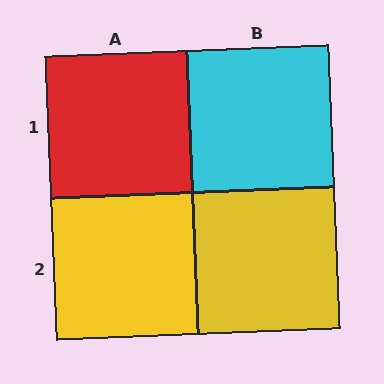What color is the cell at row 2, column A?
Yellow.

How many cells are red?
1 cell is red.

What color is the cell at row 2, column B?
Yellow.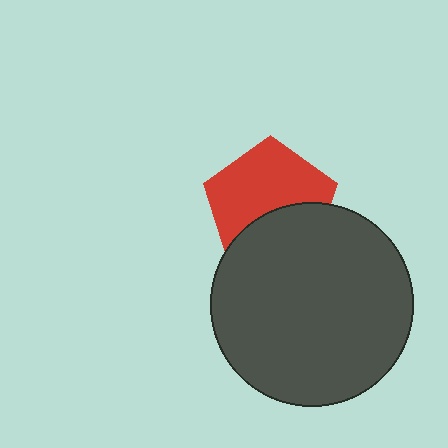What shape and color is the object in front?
The object in front is a dark gray circle.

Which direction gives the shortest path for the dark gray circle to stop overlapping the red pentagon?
Moving down gives the shortest separation.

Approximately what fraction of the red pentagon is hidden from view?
Roughly 39% of the red pentagon is hidden behind the dark gray circle.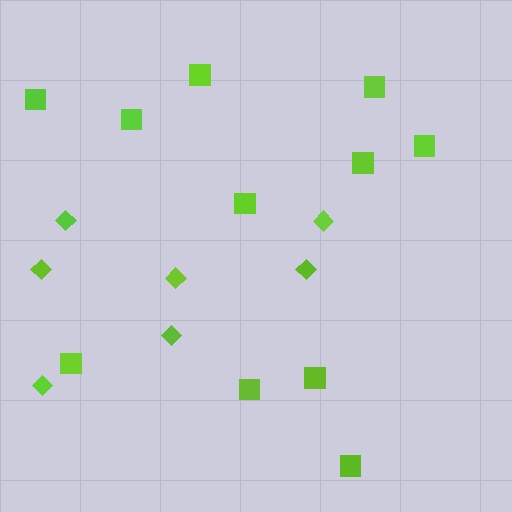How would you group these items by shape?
There are 2 groups: one group of squares (11) and one group of diamonds (7).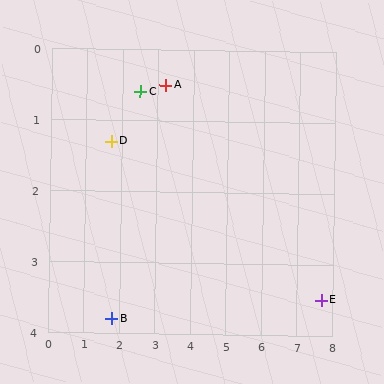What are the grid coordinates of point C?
Point C is at approximately (2.5, 0.6).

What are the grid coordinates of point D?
Point D is at approximately (1.7, 1.3).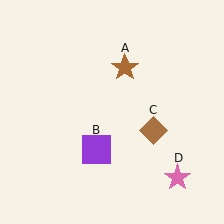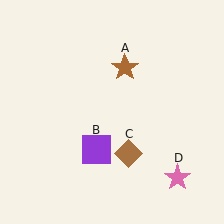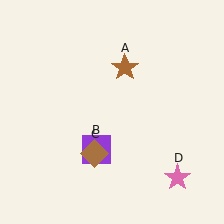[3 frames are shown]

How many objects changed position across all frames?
1 object changed position: brown diamond (object C).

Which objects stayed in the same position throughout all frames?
Brown star (object A) and purple square (object B) and pink star (object D) remained stationary.